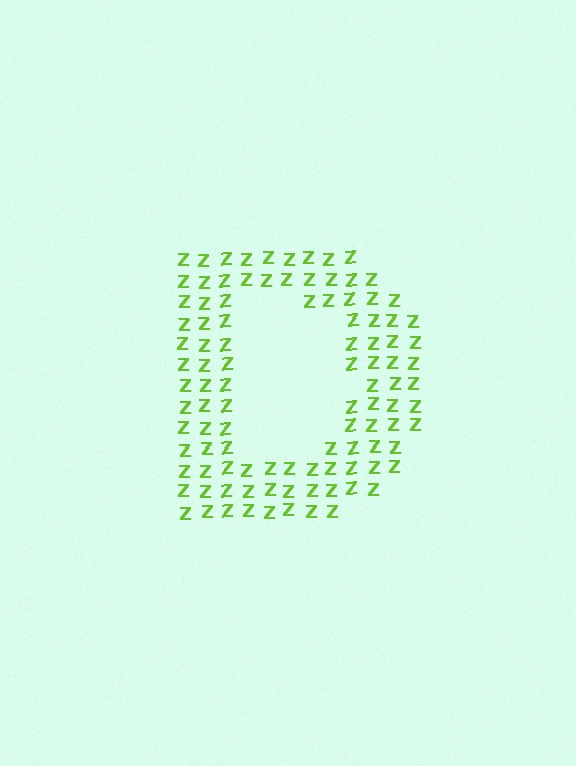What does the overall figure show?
The overall figure shows the letter D.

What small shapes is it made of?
It is made of small letter Z's.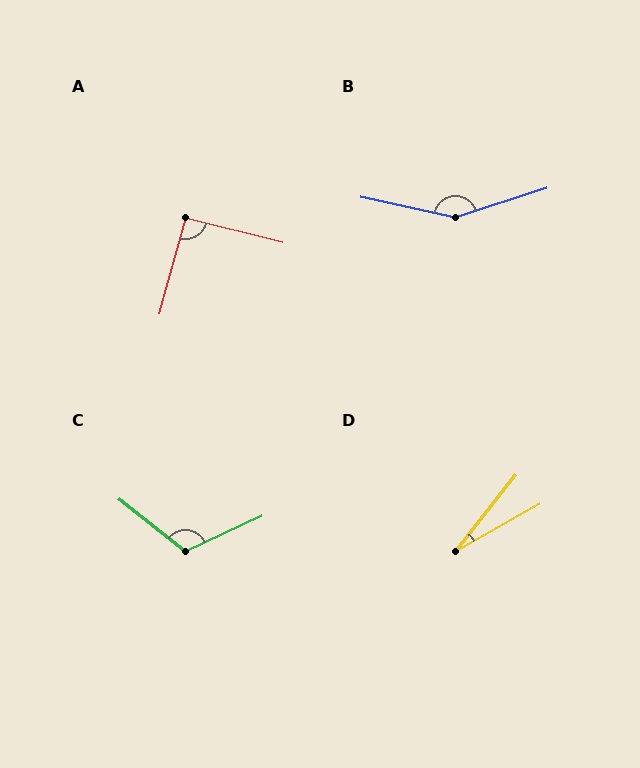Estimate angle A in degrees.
Approximately 91 degrees.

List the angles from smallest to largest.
D (23°), A (91°), C (117°), B (150°).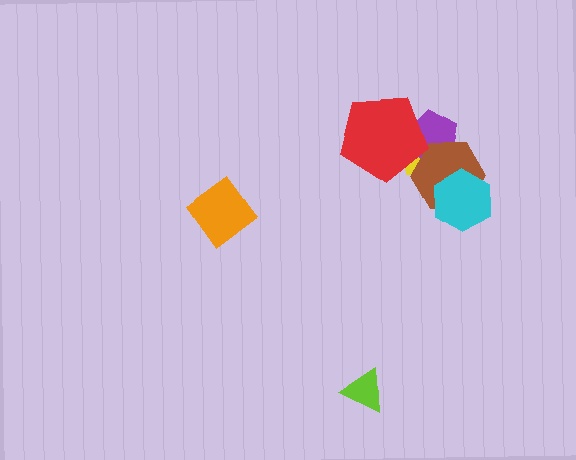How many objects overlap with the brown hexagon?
4 objects overlap with the brown hexagon.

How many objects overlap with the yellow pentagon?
3 objects overlap with the yellow pentagon.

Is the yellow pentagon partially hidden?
Yes, it is partially covered by another shape.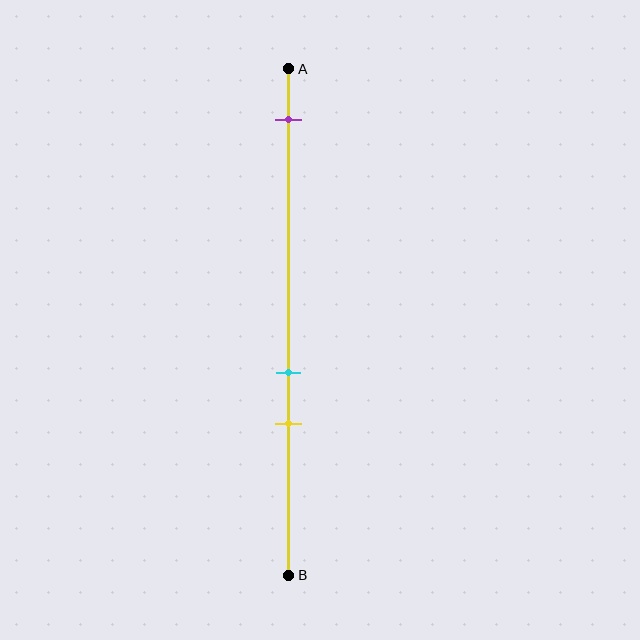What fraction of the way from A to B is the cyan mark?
The cyan mark is approximately 60% (0.6) of the way from A to B.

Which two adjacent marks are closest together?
The cyan and yellow marks are the closest adjacent pair.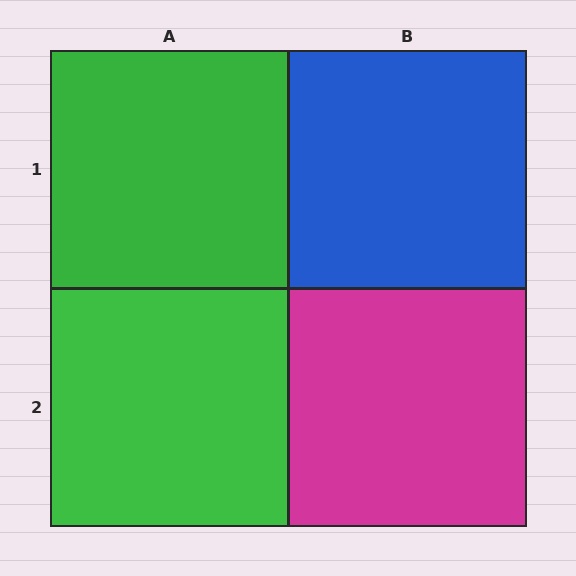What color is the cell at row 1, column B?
Blue.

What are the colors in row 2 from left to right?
Green, magenta.